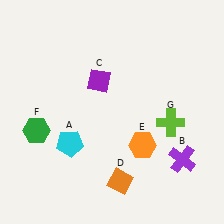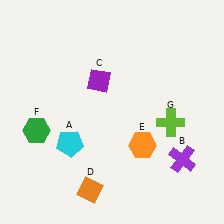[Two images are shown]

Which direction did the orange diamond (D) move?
The orange diamond (D) moved left.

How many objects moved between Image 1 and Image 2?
1 object moved between the two images.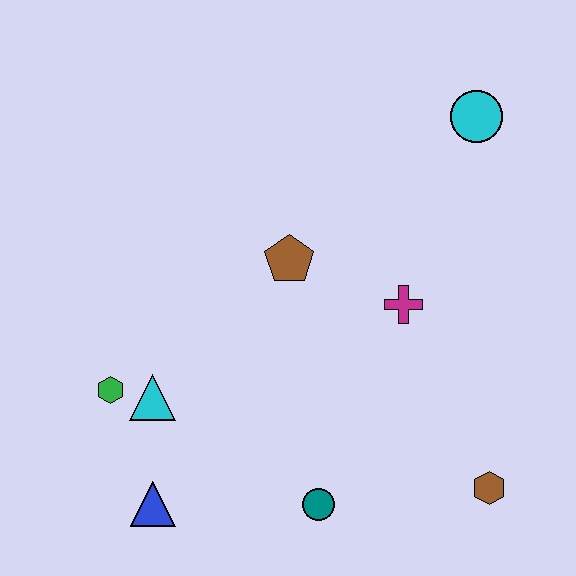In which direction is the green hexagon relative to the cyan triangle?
The green hexagon is to the left of the cyan triangle.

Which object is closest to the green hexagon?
The cyan triangle is closest to the green hexagon.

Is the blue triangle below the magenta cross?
Yes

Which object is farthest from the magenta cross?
The blue triangle is farthest from the magenta cross.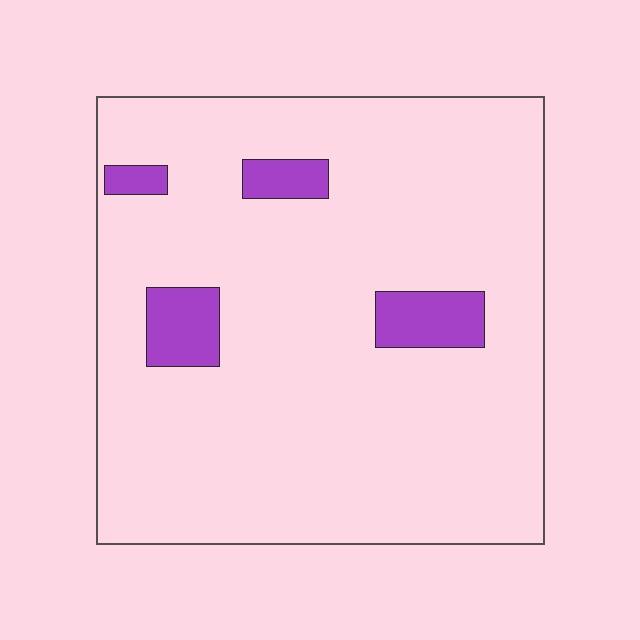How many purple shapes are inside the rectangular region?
4.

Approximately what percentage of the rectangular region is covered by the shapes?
Approximately 10%.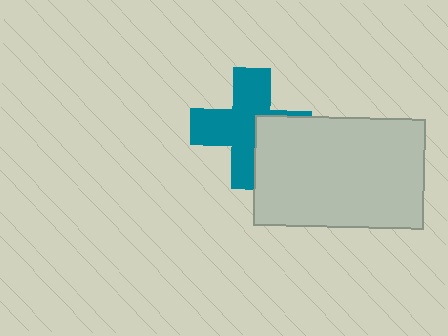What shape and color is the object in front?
The object in front is a light gray rectangle.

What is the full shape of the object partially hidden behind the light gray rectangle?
The partially hidden object is a teal cross.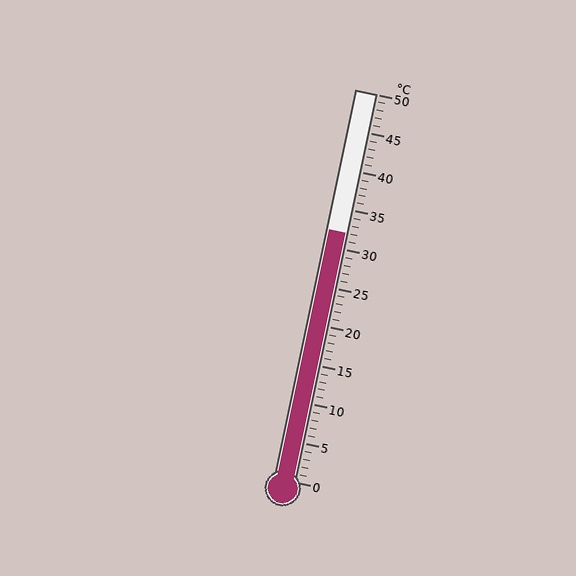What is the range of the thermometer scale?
The thermometer scale ranges from 0°C to 50°C.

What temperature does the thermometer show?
The thermometer shows approximately 32°C.